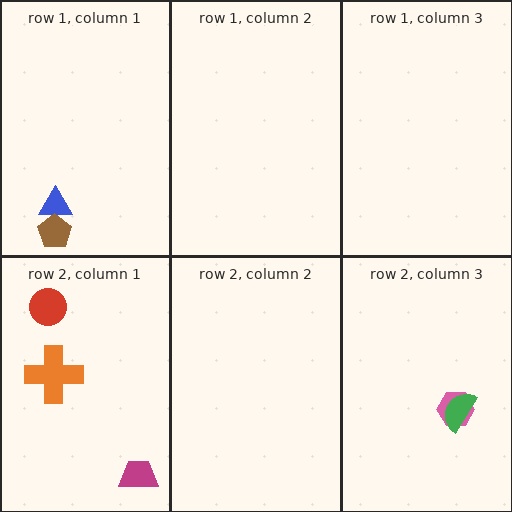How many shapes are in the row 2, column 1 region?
3.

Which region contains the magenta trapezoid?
The row 2, column 1 region.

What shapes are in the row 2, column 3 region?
The pink hexagon, the green semicircle.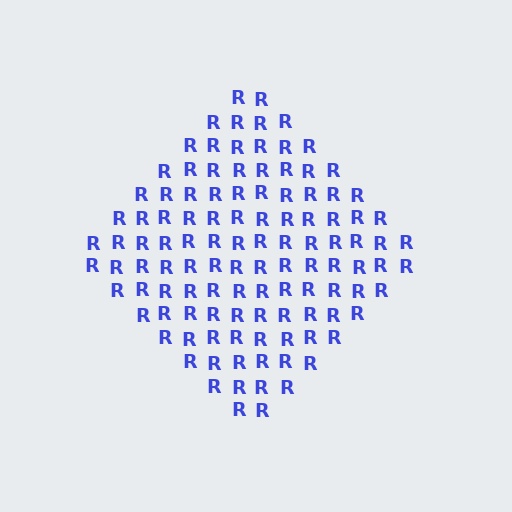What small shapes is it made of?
It is made of small letter R's.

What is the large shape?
The large shape is a diamond.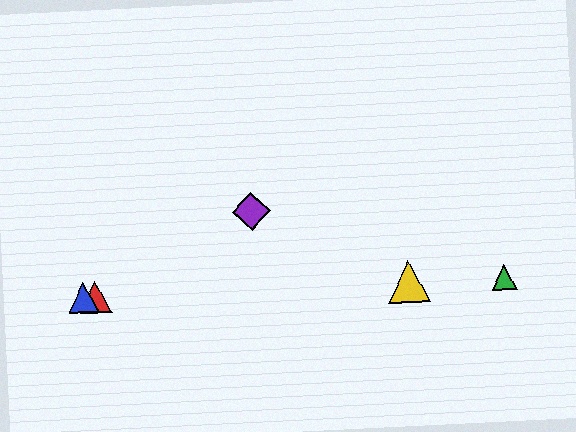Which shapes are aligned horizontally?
The red triangle, the blue triangle, the green triangle, the yellow triangle are aligned horizontally.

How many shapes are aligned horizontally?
4 shapes (the red triangle, the blue triangle, the green triangle, the yellow triangle) are aligned horizontally.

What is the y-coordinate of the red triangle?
The red triangle is at y≈297.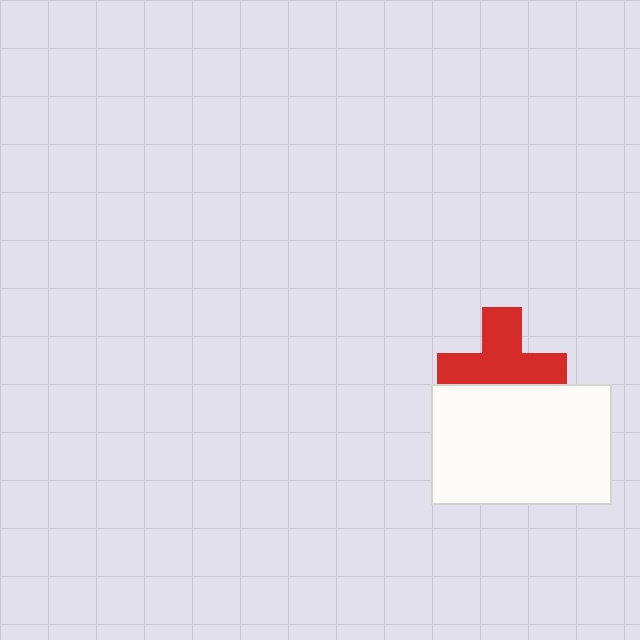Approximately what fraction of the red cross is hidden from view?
Roughly 35% of the red cross is hidden behind the white rectangle.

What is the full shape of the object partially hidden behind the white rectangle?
The partially hidden object is a red cross.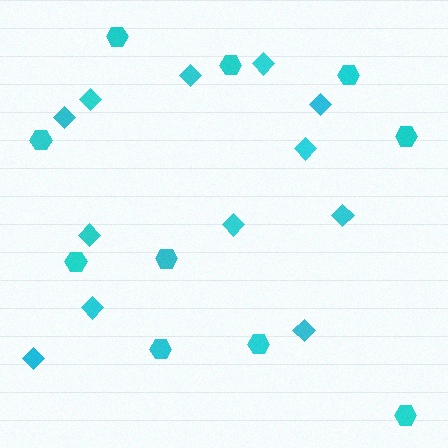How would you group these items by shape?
There are 2 groups: one group of hexagons (10) and one group of diamonds (12).